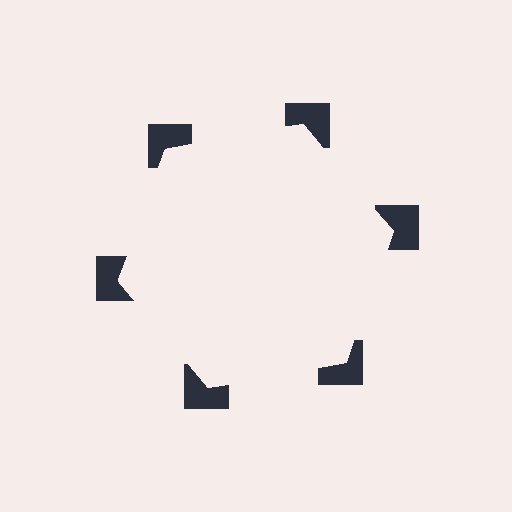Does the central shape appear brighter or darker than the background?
It typically appears slightly brighter than the background, even though no actual brightness change is drawn.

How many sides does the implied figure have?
6 sides.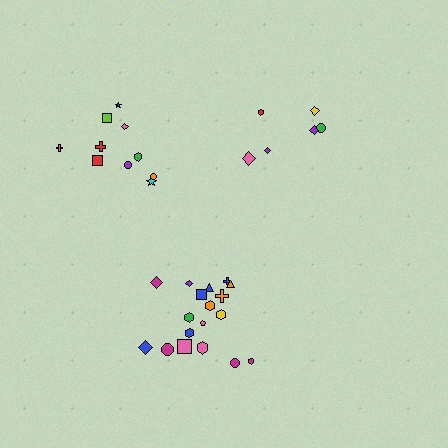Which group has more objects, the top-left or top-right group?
The top-left group.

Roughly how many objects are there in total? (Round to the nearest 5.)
Roughly 35 objects in total.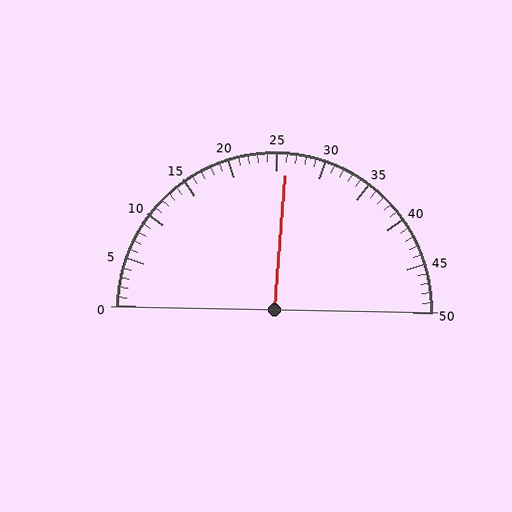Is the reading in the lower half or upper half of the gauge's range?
The reading is in the upper half of the range (0 to 50).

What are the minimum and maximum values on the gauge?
The gauge ranges from 0 to 50.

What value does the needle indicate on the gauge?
The needle indicates approximately 26.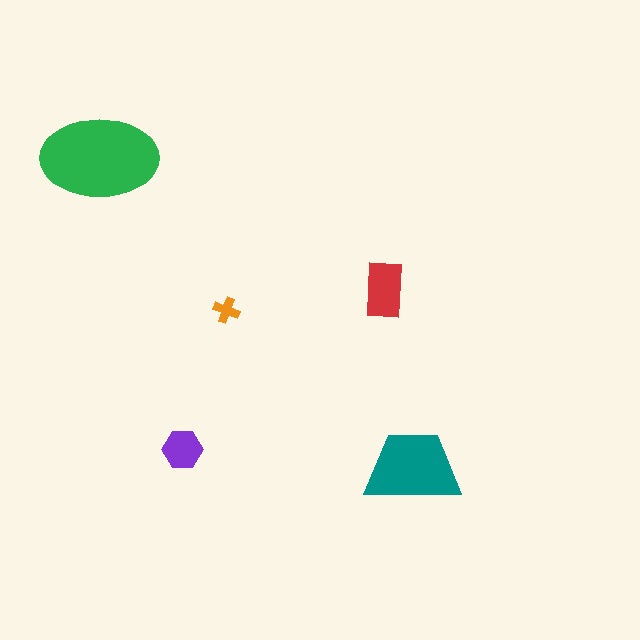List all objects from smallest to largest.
The orange cross, the purple hexagon, the red rectangle, the teal trapezoid, the green ellipse.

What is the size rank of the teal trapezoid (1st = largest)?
2nd.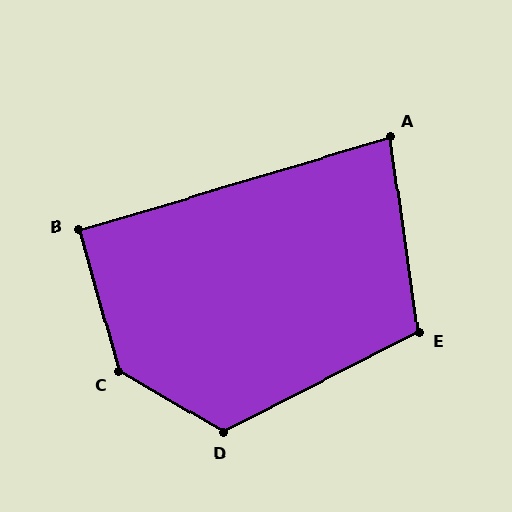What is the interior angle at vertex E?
Approximately 109 degrees (obtuse).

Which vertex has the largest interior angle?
C, at approximately 136 degrees.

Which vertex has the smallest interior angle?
A, at approximately 82 degrees.